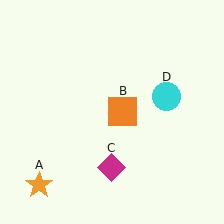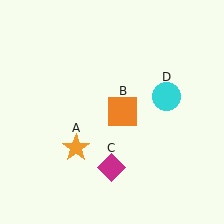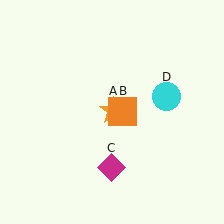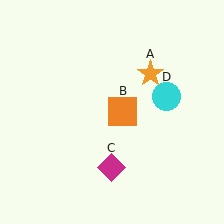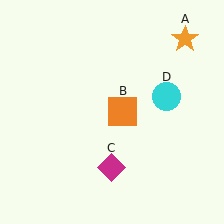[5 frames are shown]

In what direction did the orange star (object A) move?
The orange star (object A) moved up and to the right.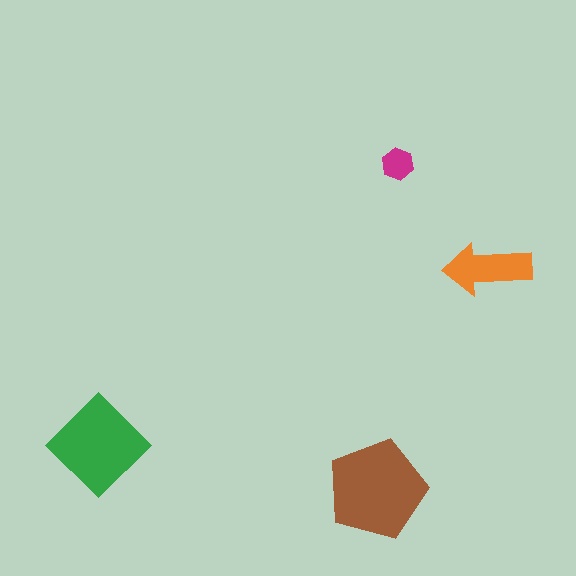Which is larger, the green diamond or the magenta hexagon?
The green diamond.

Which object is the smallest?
The magenta hexagon.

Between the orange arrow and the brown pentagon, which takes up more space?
The brown pentagon.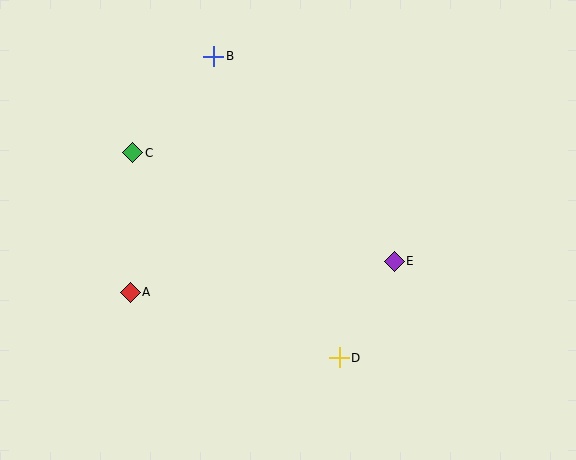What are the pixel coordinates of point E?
Point E is at (394, 261).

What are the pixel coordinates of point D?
Point D is at (339, 358).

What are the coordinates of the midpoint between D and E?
The midpoint between D and E is at (367, 309).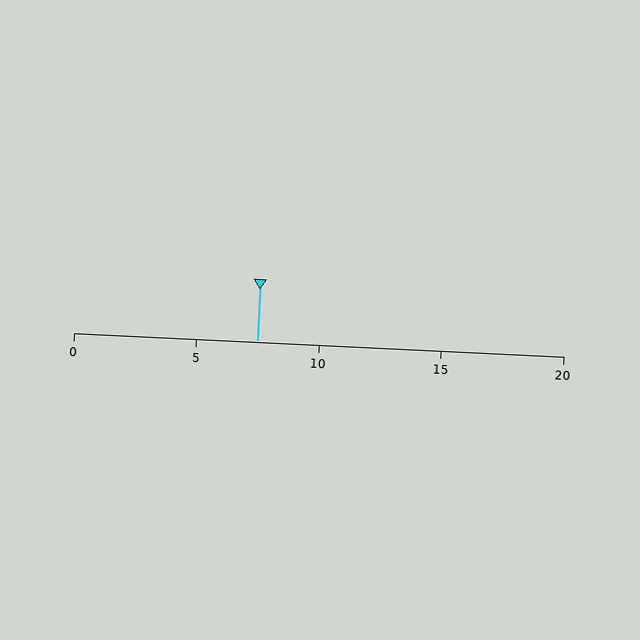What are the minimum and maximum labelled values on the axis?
The axis runs from 0 to 20.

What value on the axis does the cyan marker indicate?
The marker indicates approximately 7.5.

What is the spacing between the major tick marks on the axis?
The major ticks are spaced 5 apart.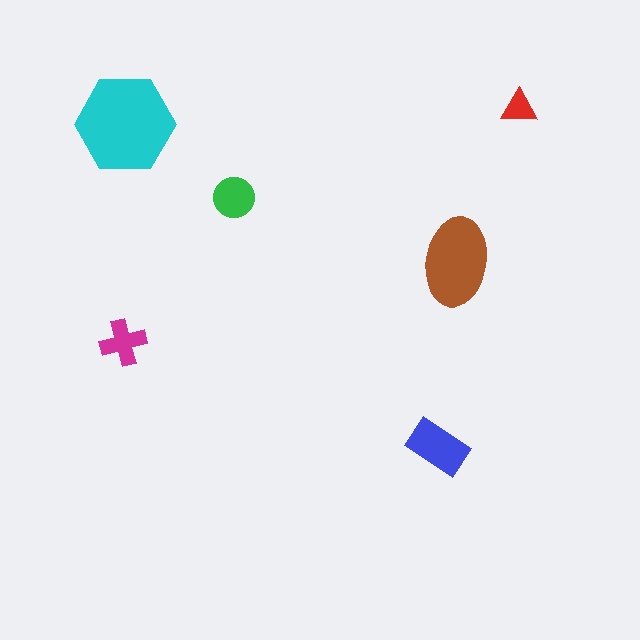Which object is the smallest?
The red triangle.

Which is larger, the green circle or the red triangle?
The green circle.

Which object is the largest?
The cyan hexagon.